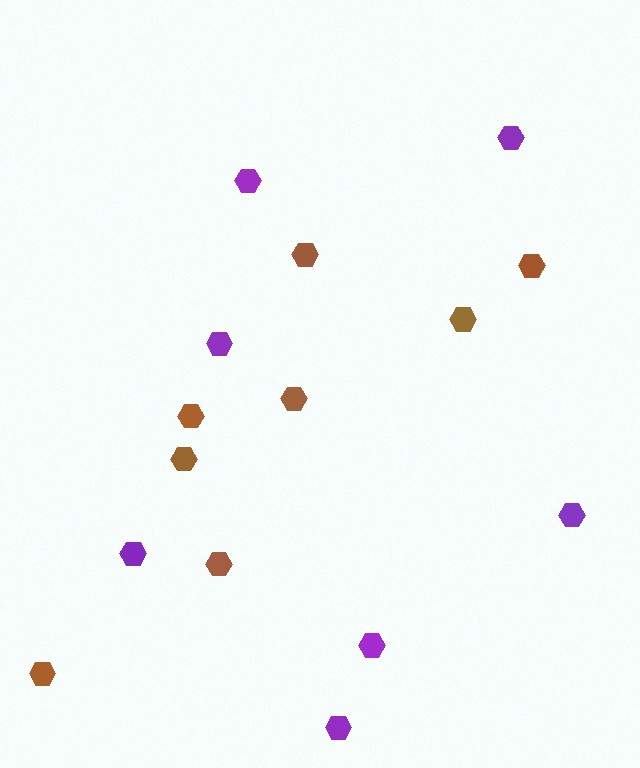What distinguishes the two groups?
There are 2 groups: one group of brown hexagons (8) and one group of purple hexagons (7).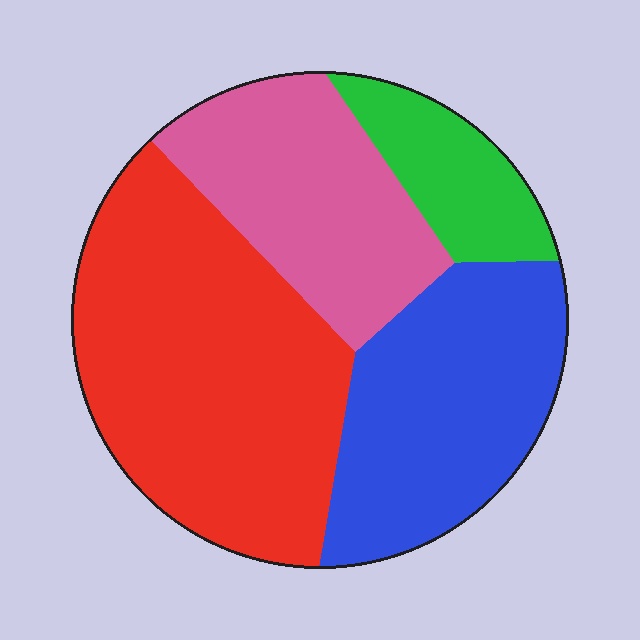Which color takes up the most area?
Red, at roughly 40%.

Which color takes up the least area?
Green, at roughly 10%.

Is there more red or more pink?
Red.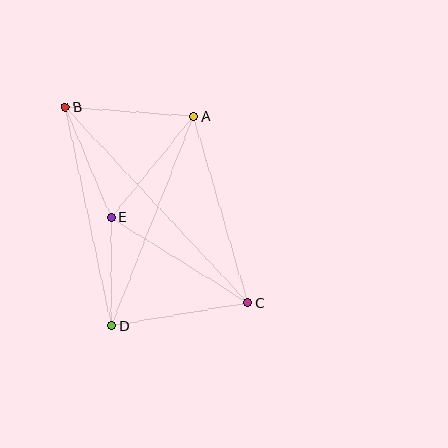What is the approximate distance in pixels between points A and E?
The distance between A and E is approximately 130 pixels.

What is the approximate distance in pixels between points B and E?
The distance between B and E is approximately 119 pixels.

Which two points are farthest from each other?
Points B and C are farthest from each other.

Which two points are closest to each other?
Points D and E are closest to each other.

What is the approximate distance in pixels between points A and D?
The distance between A and D is approximately 225 pixels.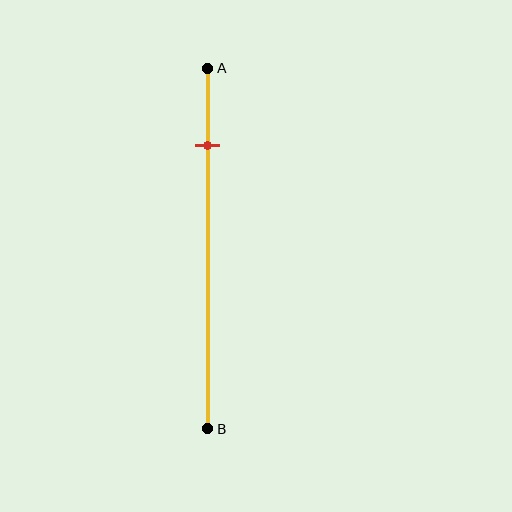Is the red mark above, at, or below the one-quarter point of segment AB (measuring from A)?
The red mark is above the one-quarter point of segment AB.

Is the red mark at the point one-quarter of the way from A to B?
No, the mark is at about 20% from A, not at the 25% one-quarter point.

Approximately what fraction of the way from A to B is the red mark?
The red mark is approximately 20% of the way from A to B.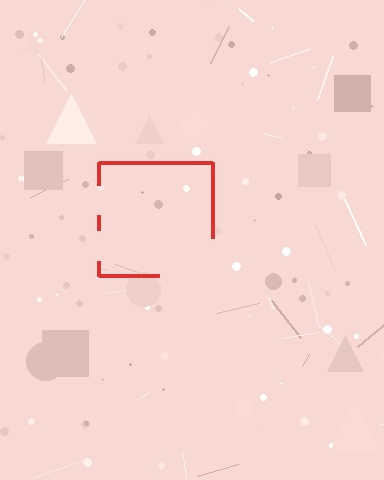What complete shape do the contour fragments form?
The contour fragments form a square.